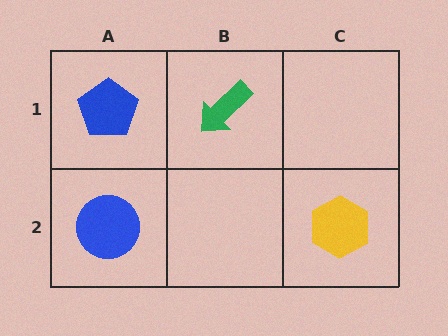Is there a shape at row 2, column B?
No, that cell is empty.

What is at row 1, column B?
A green arrow.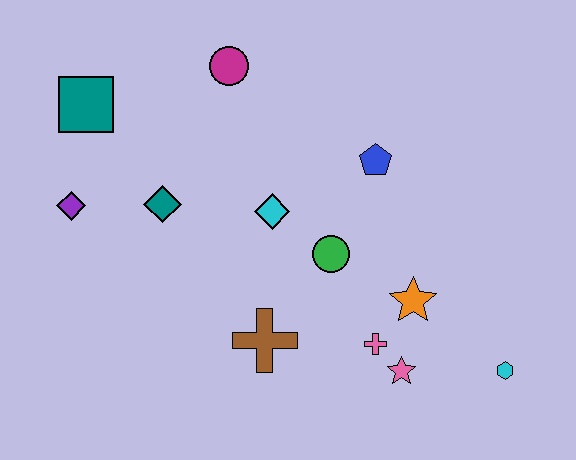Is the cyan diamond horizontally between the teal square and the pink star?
Yes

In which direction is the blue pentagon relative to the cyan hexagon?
The blue pentagon is above the cyan hexagon.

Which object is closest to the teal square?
The purple diamond is closest to the teal square.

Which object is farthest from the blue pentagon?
The purple diamond is farthest from the blue pentagon.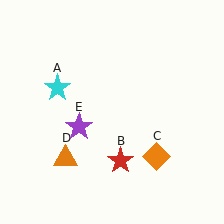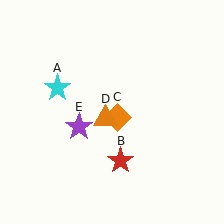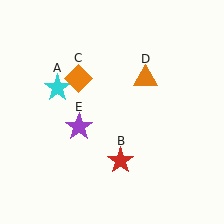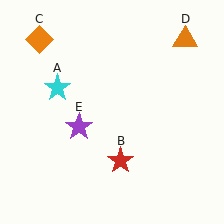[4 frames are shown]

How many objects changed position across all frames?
2 objects changed position: orange diamond (object C), orange triangle (object D).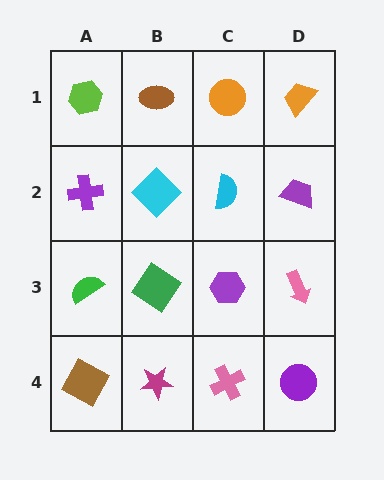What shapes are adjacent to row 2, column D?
An orange trapezoid (row 1, column D), a pink arrow (row 3, column D), a cyan semicircle (row 2, column C).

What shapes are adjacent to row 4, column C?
A purple hexagon (row 3, column C), a magenta star (row 4, column B), a purple circle (row 4, column D).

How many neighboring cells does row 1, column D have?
2.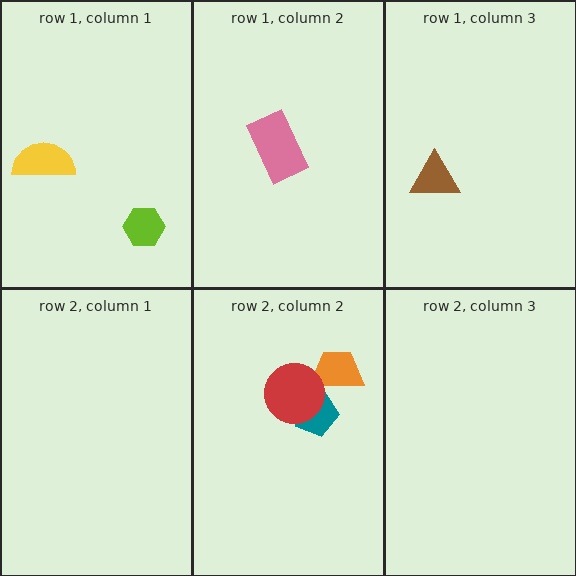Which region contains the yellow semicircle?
The row 1, column 1 region.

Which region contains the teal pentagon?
The row 2, column 2 region.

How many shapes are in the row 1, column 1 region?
2.